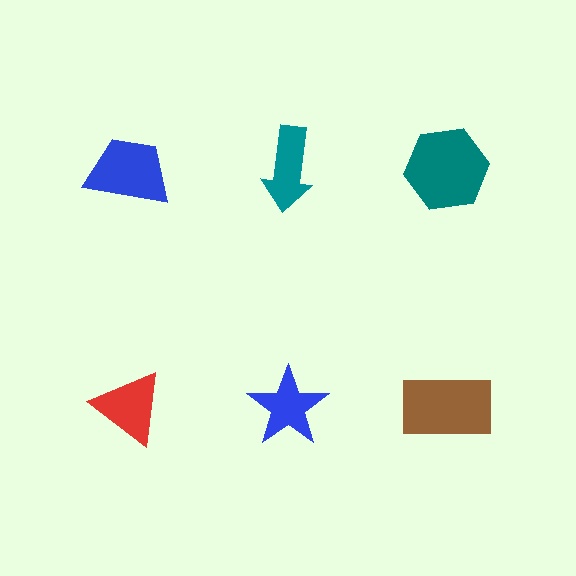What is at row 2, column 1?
A red triangle.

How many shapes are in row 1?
3 shapes.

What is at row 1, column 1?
A blue trapezoid.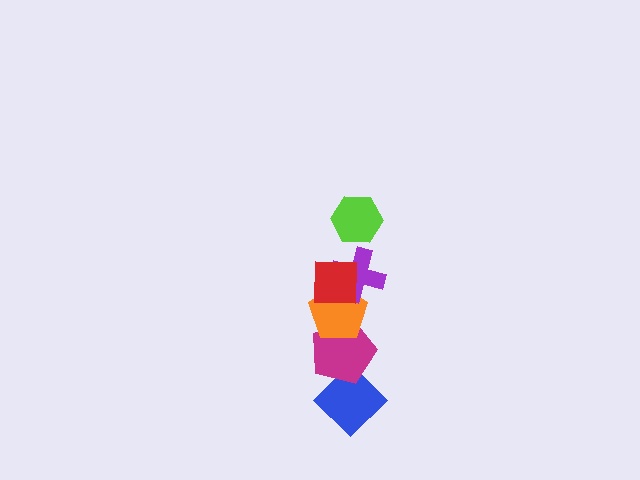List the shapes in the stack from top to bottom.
From top to bottom: the lime hexagon, the red square, the purple cross, the orange pentagon, the magenta pentagon, the blue diamond.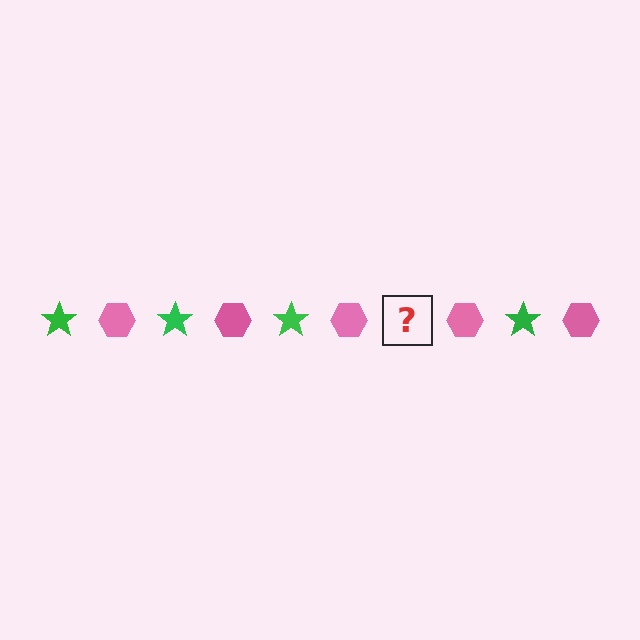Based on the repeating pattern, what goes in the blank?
The blank should be a green star.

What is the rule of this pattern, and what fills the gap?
The rule is that the pattern alternates between green star and pink hexagon. The gap should be filled with a green star.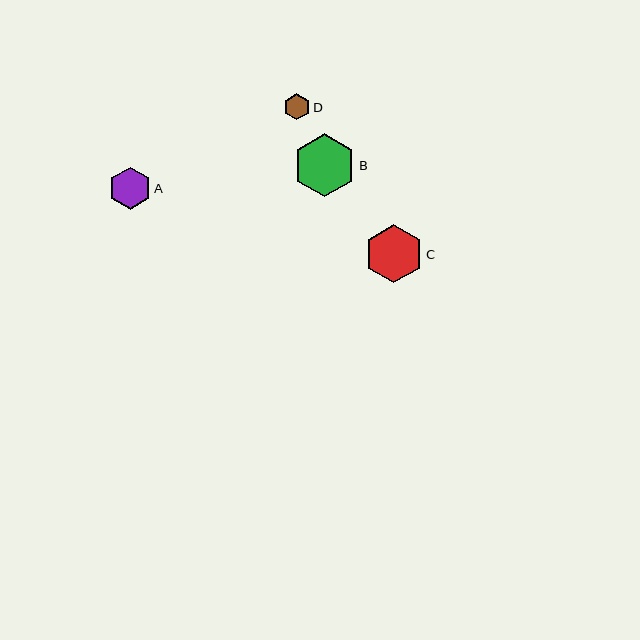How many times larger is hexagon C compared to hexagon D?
Hexagon C is approximately 2.2 times the size of hexagon D.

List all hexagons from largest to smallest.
From largest to smallest: B, C, A, D.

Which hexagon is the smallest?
Hexagon D is the smallest with a size of approximately 26 pixels.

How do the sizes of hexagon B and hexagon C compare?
Hexagon B and hexagon C are approximately the same size.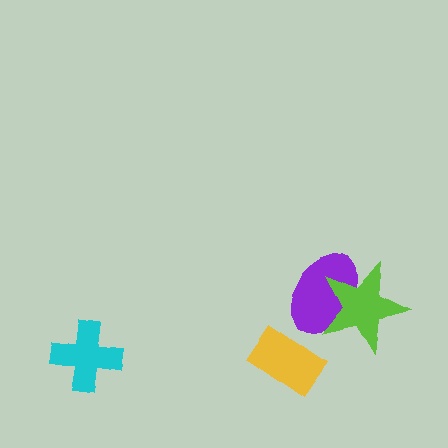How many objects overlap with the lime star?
1 object overlaps with the lime star.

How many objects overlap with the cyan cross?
0 objects overlap with the cyan cross.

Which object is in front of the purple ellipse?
The lime star is in front of the purple ellipse.